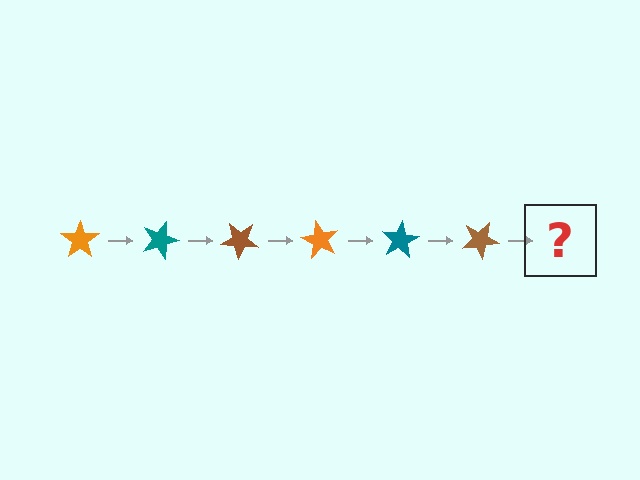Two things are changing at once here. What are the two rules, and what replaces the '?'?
The two rules are that it rotates 20 degrees each step and the color cycles through orange, teal, and brown. The '?' should be an orange star, rotated 120 degrees from the start.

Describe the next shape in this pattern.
It should be an orange star, rotated 120 degrees from the start.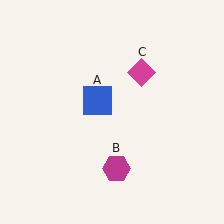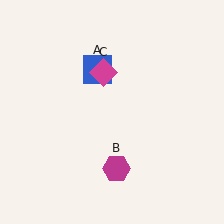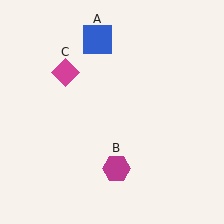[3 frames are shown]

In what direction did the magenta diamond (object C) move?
The magenta diamond (object C) moved left.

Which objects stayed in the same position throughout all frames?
Magenta hexagon (object B) remained stationary.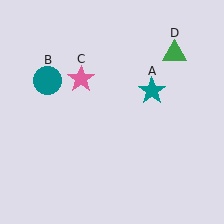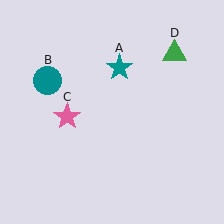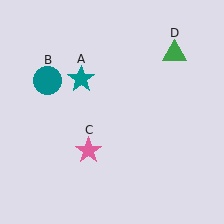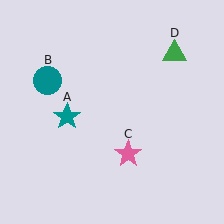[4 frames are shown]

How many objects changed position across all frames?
2 objects changed position: teal star (object A), pink star (object C).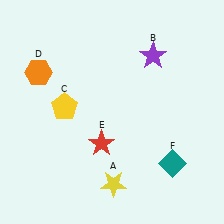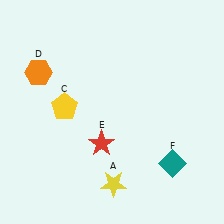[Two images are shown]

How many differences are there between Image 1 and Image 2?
There is 1 difference between the two images.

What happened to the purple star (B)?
The purple star (B) was removed in Image 2. It was in the top-right area of Image 1.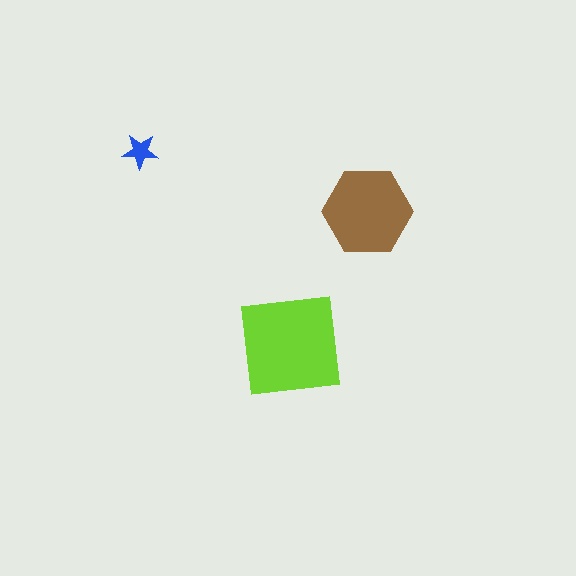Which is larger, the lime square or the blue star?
The lime square.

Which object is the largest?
The lime square.